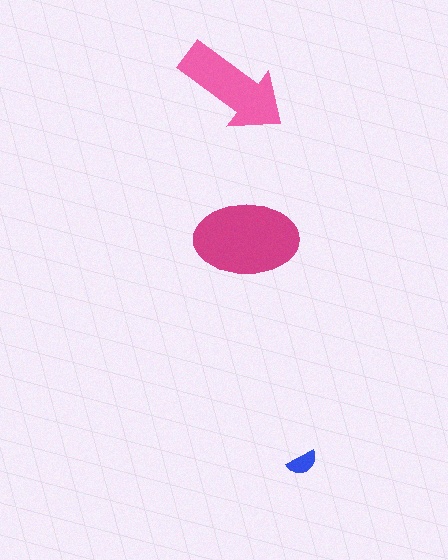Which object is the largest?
The magenta ellipse.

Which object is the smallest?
The blue semicircle.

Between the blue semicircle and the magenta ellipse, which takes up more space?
The magenta ellipse.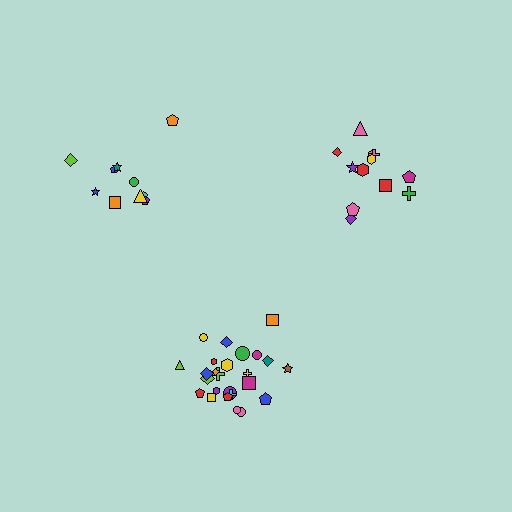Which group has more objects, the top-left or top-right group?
The top-right group.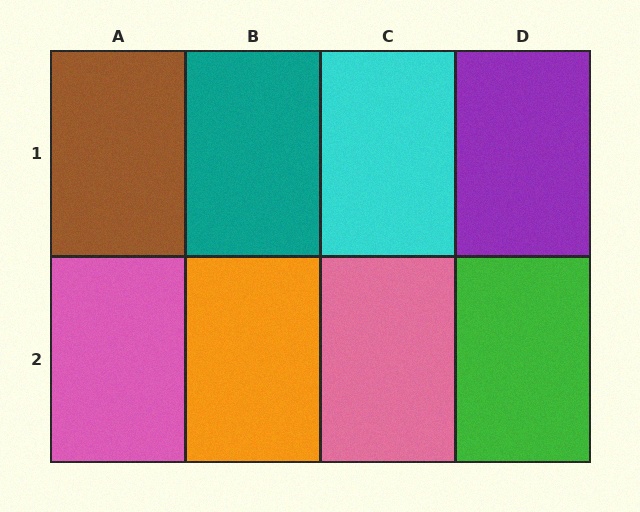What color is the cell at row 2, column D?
Green.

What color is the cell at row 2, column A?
Pink.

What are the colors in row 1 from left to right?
Brown, teal, cyan, purple.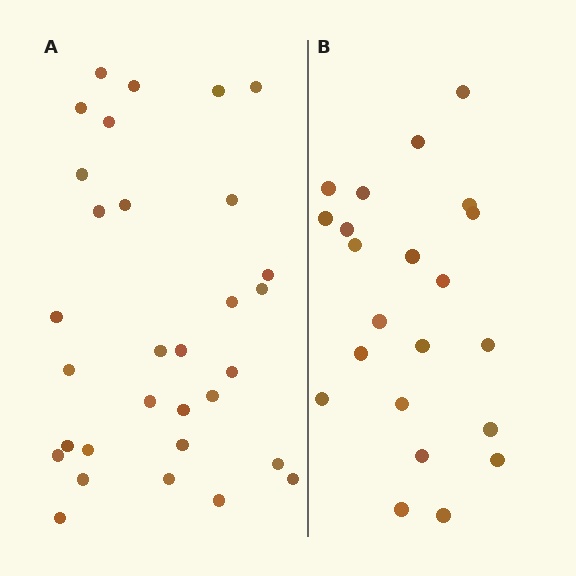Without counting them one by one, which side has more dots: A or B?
Region A (the left region) has more dots.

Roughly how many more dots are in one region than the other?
Region A has roughly 8 or so more dots than region B.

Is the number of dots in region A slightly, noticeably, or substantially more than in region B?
Region A has noticeably more, but not dramatically so. The ratio is roughly 1.4 to 1.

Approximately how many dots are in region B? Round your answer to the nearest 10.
About 20 dots. (The exact count is 22, which rounds to 20.)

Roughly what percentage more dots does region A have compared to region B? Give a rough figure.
About 40% more.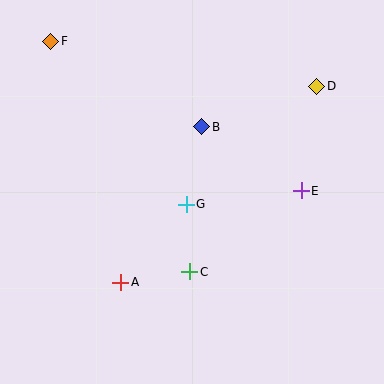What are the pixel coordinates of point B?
Point B is at (202, 127).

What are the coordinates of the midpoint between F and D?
The midpoint between F and D is at (184, 64).